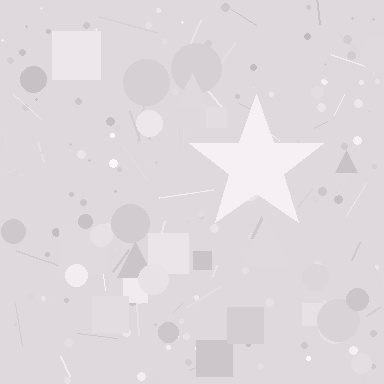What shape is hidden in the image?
A star is hidden in the image.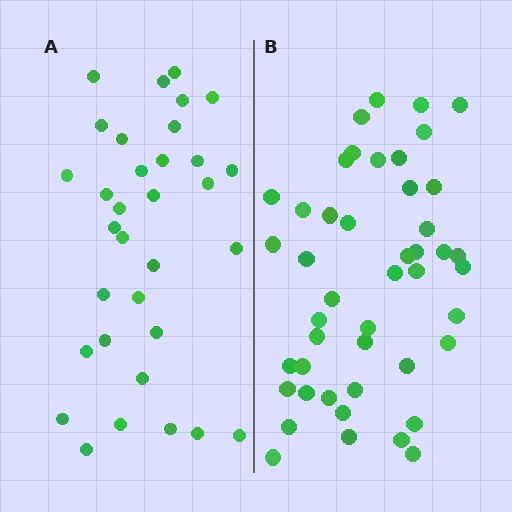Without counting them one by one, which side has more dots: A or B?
Region B (the right region) has more dots.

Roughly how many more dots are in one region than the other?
Region B has approximately 15 more dots than region A.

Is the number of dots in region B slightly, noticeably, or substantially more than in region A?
Region B has noticeably more, but not dramatically so. The ratio is roughly 1.4 to 1.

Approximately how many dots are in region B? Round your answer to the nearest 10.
About 50 dots. (The exact count is 46, which rounds to 50.)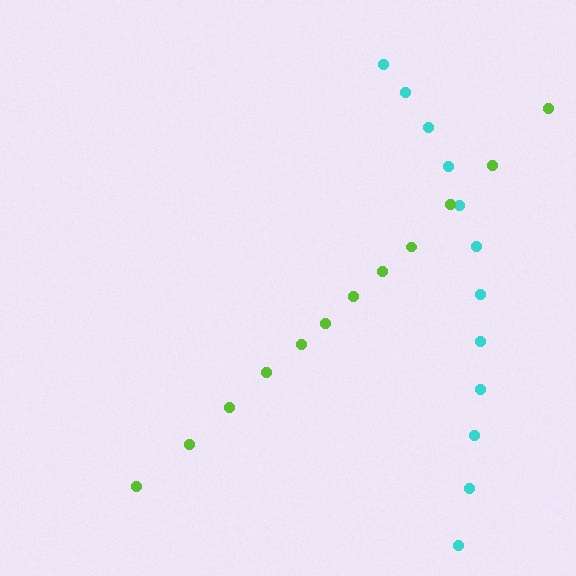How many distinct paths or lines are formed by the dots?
There are 2 distinct paths.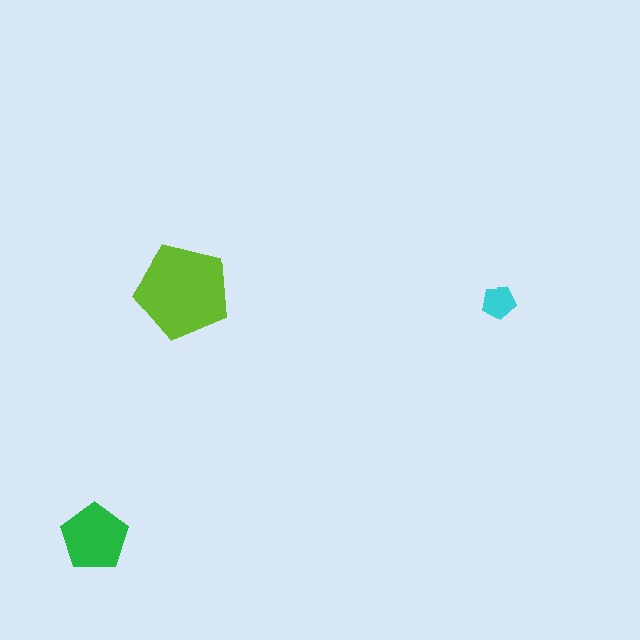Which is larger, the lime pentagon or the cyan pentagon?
The lime one.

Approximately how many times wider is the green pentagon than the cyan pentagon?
About 2 times wider.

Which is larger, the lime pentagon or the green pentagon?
The lime one.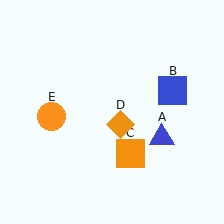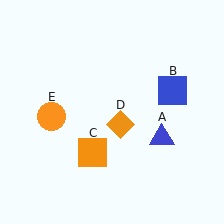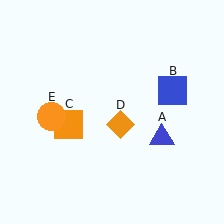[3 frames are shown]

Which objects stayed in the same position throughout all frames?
Blue triangle (object A) and blue square (object B) and orange diamond (object D) and orange circle (object E) remained stationary.